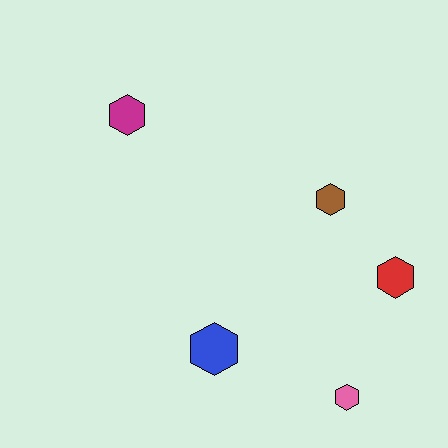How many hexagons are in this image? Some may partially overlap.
There are 5 hexagons.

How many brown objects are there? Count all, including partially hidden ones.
There is 1 brown object.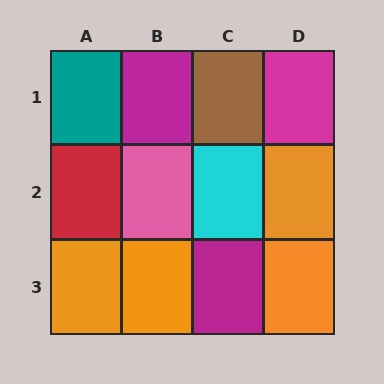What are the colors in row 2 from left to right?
Red, pink, cyan, orange.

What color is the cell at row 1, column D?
Magenta.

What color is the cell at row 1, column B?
Magenta.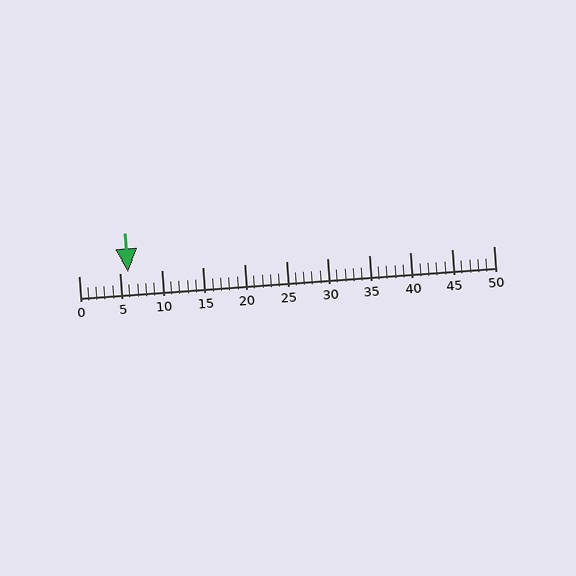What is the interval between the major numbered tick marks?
The major tick marks are spaced 5 units apart.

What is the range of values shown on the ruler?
The ruler shows values from 0 to 50.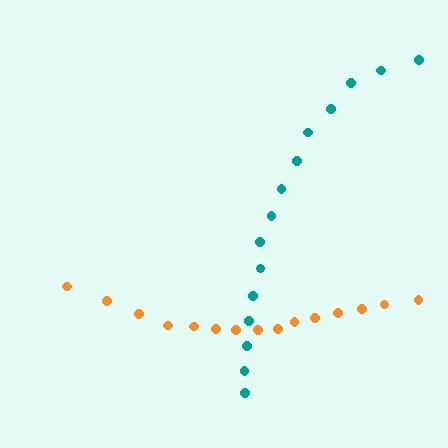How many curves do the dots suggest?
There are 2 distinct paths.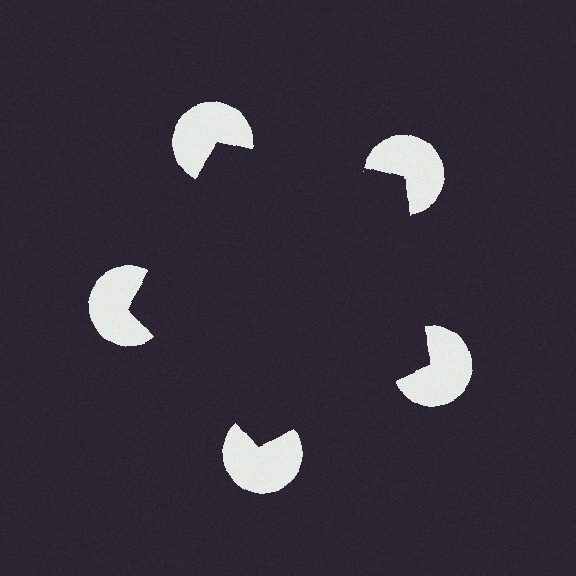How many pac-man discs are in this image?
There are 5 — one at each vertex of the illusory pentagon.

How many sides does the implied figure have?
5 sides.